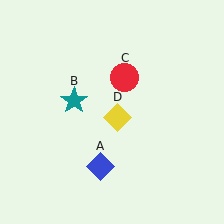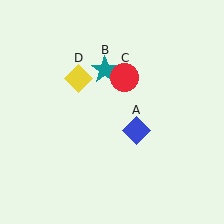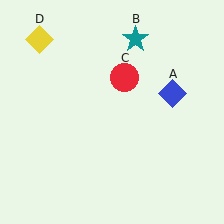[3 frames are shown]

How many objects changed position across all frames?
3 objects changed position: blue diamond (object A), teal star (object B), yellow diamond (object D).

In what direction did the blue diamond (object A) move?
The blue diamond (object A) moved up and to the right.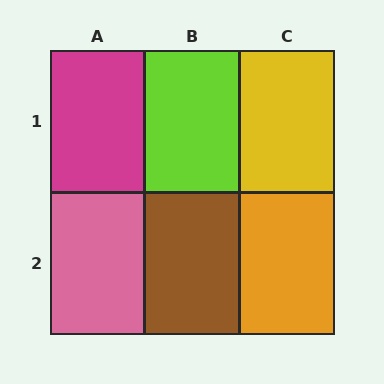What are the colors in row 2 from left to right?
Pink, brown, orange.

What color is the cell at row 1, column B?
Lime.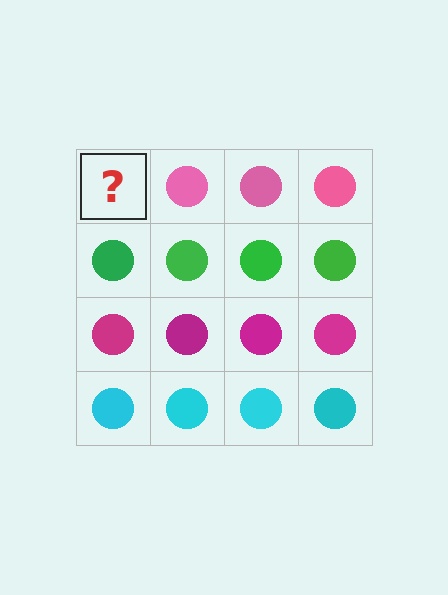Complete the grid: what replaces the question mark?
The question mark should be replaced with a pink circle.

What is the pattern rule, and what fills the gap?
The rule is that each row has a consistent color. The gap should be filled with a pink circle.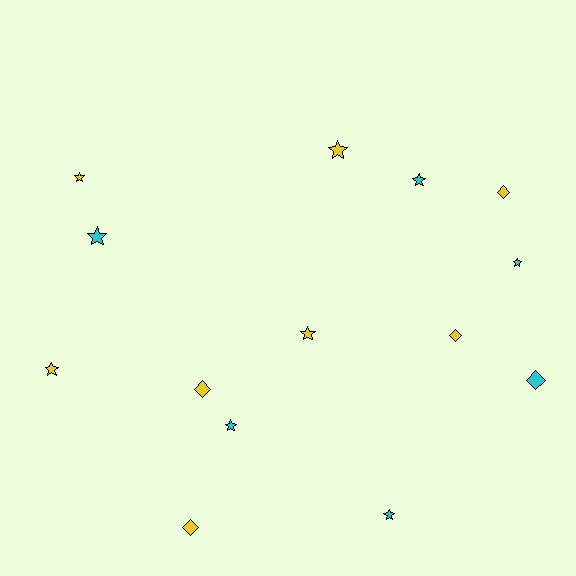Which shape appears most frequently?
Star, with 9 objects.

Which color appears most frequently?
Yellow, with 8 objects.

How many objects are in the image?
There are 14 objects.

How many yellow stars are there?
There are 4 yellow stars.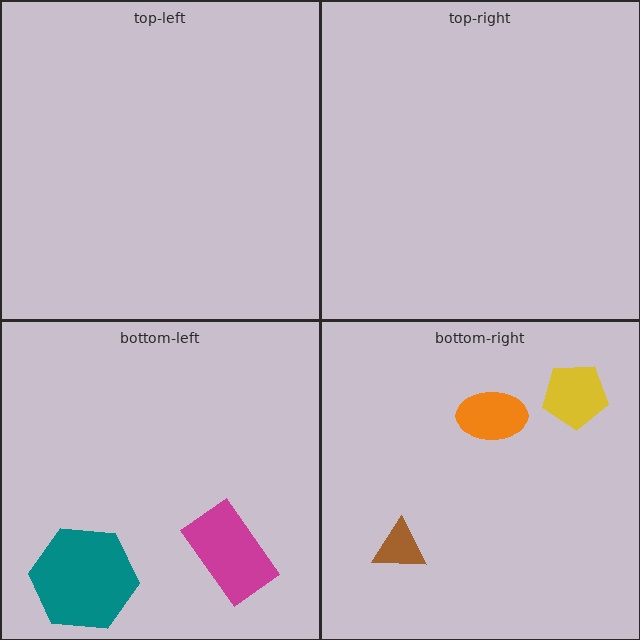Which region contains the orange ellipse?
The bottom-right region.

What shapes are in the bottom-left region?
The magenta rectangle, the teal hexagon.